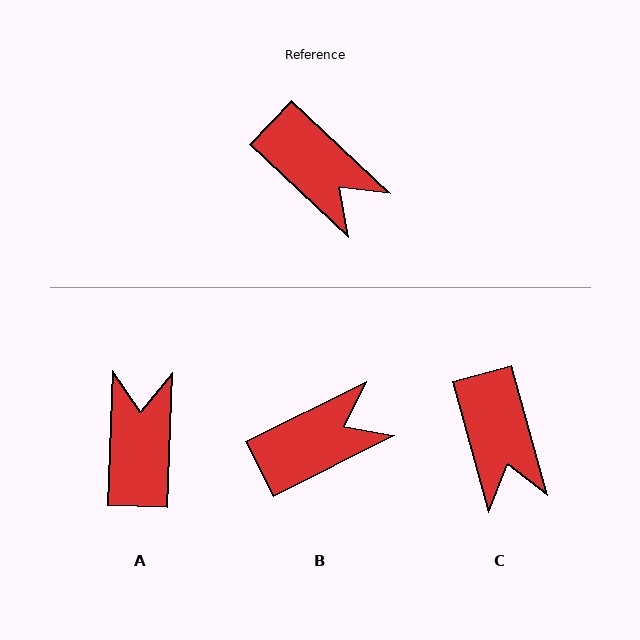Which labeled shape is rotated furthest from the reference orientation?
A, about 131 degrees away.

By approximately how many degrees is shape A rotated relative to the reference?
Approximately 131 degrees counter-clockwise.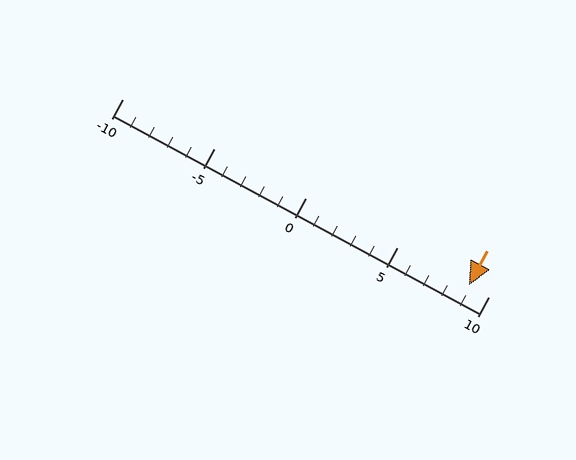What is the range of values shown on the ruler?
The ruler shows values from -10 to 10.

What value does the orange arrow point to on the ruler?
The orange arrow points to approximately 9.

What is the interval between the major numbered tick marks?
The major tick marks are spaced 5 units apart.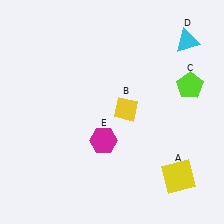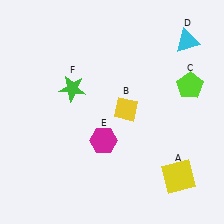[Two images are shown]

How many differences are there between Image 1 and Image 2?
There is 1 difference between the two images.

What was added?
A green star (F) was added in Image 2.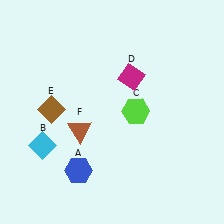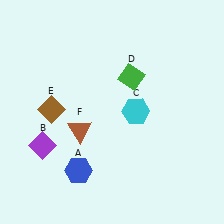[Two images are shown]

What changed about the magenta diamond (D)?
In Image 1, D is magenta. In Image 2, it changed to green.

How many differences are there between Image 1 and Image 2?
There are 3 differences between the two images.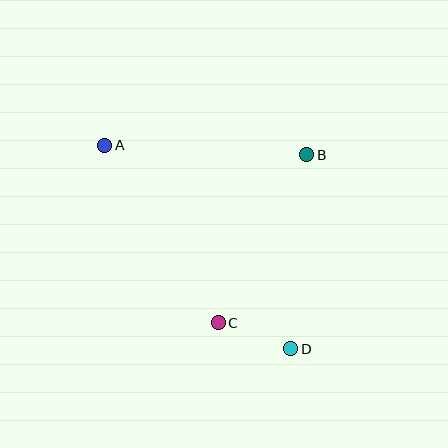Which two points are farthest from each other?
Points A and D are farthest from each other.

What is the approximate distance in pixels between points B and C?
The distance between B and C is approximately 190 pixels.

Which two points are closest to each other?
Points C and D are closest to each other.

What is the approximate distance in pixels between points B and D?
The distance between B and D is approximately 195 pixels.